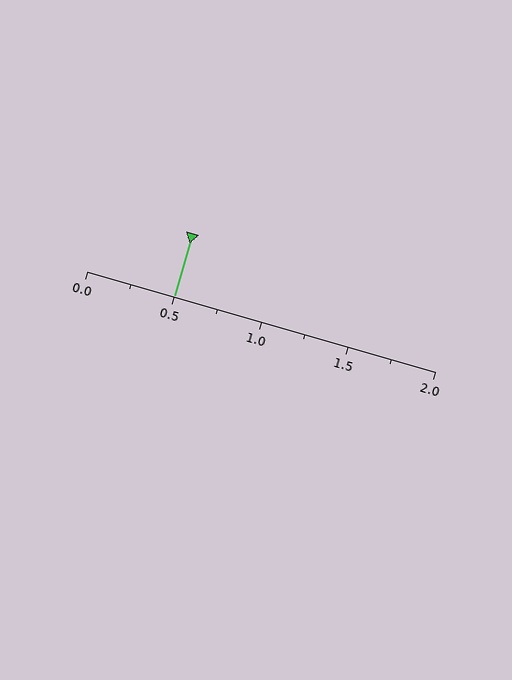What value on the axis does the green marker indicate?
The marker indicates approximately 0.5.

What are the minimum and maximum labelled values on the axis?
The axis runs from 0.0 to 2.0.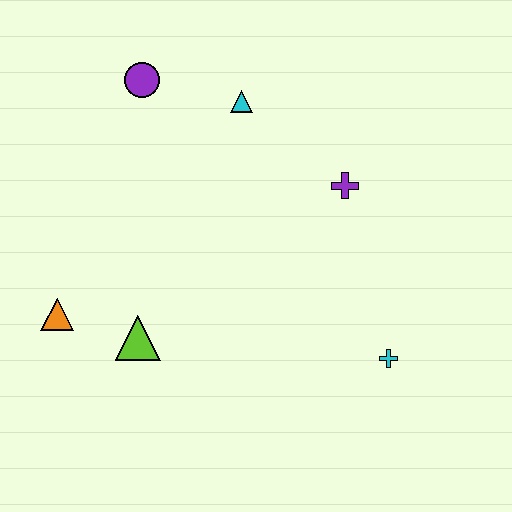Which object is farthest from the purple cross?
The orange triangle is farthest from the purple cross.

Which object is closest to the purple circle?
The cyan triangle is closest to the purple circle.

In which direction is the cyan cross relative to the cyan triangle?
The cyan cross is below the cyan triangle.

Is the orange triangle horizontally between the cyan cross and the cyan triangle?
No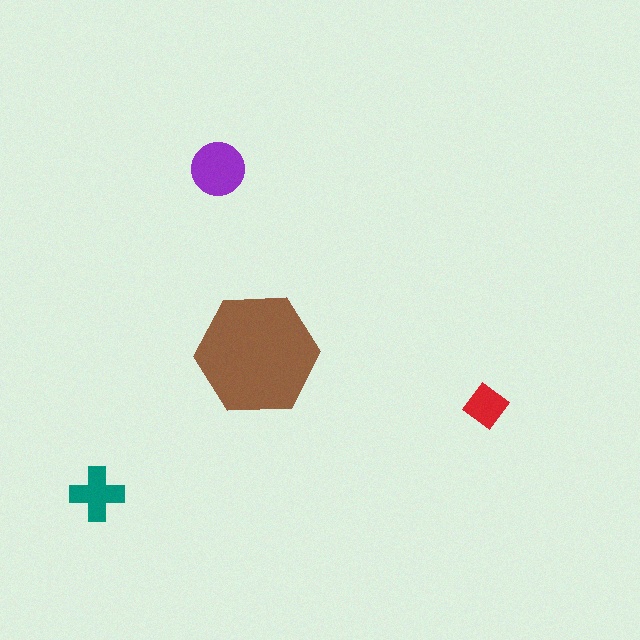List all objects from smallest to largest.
The red diamond, the teal cross, the purple circle, the brown hexagon.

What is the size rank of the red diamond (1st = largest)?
4th.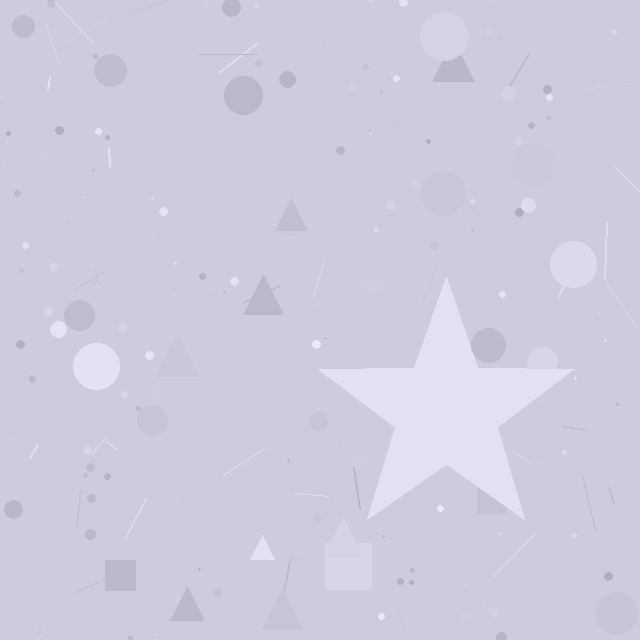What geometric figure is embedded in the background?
A star is embedded in the background.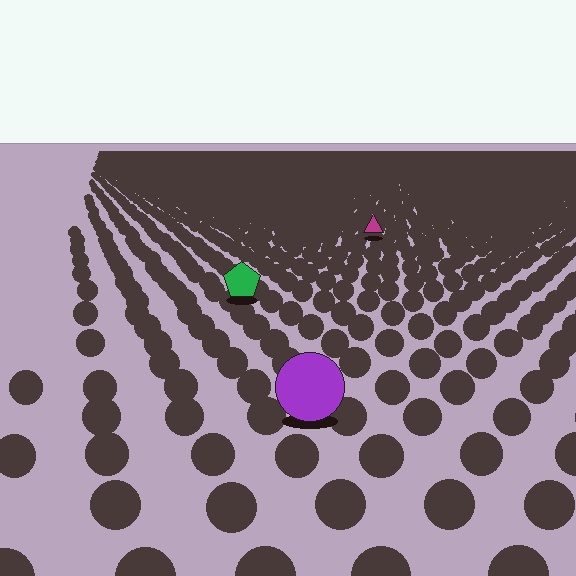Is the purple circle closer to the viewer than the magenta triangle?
Yes. The purple circle is closer — you can tell from the texture gradient: the ground texture is coarser near it.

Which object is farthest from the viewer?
The magenta triangle is farthest from the viewer. It appears smaller and the ground texture around it is denser.